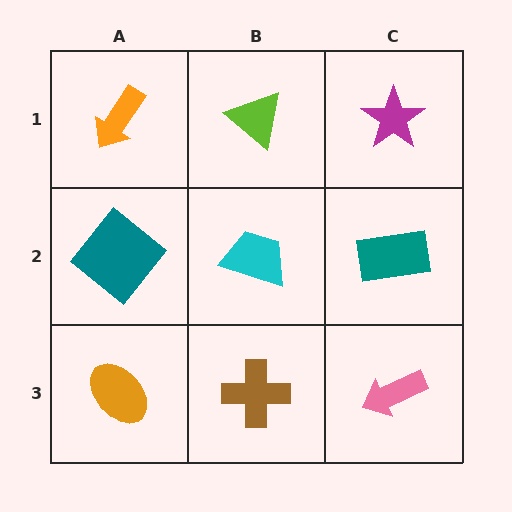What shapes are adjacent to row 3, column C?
A teal rectangle (row 2, column C), a brown cross (row 3, column B).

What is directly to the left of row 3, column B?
An orange ellipse.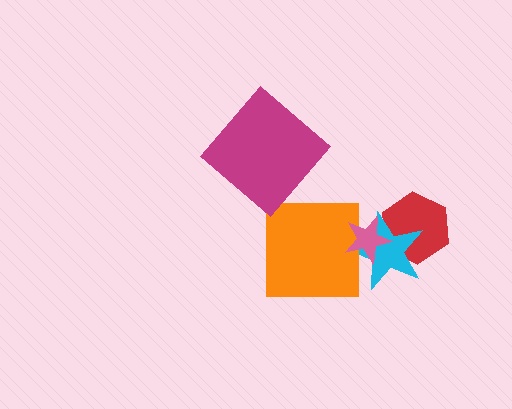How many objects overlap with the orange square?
2 objects overlap with the orange square.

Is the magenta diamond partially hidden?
No, no other shape covers it.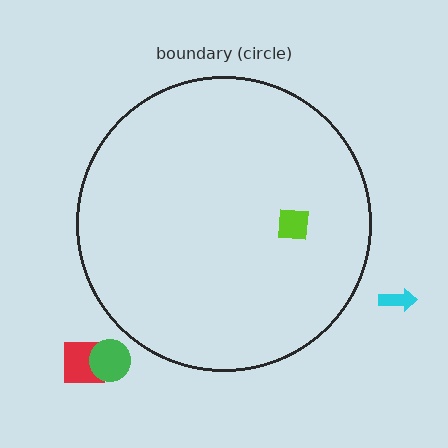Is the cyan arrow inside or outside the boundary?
Outside.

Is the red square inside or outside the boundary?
Outside.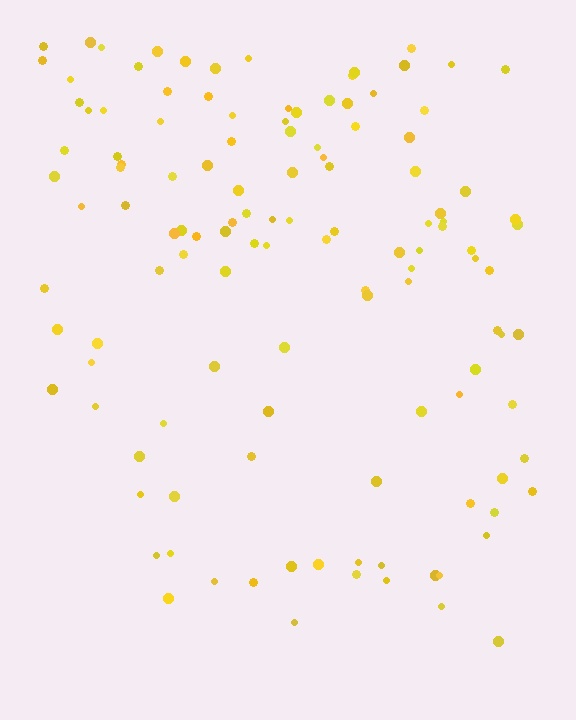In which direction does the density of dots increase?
From bottom to top, with the top side densest.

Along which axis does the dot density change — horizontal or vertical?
Vertical.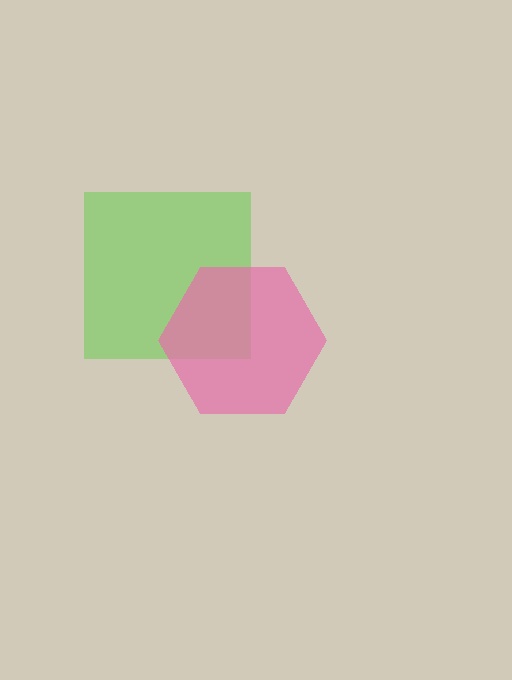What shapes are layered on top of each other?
The layered shapes are: a lime square, a pink hexagon.